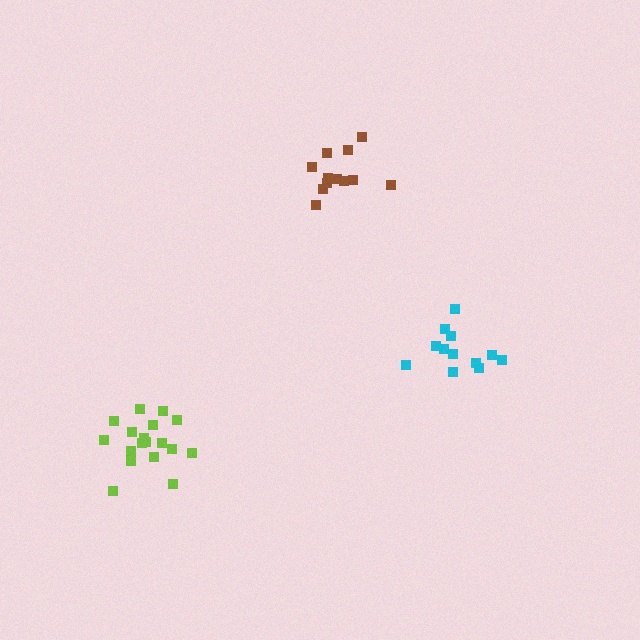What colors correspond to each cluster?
The clusters are colored: cyan, lime, brown.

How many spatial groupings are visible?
There are 3 spatial groupings.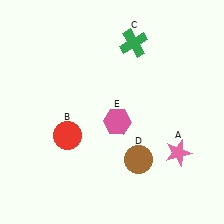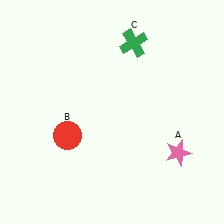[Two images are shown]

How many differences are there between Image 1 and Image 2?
There are 2 differences between the two images.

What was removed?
The brown circle (D), the pink hexagon (E) were removed in Image 2.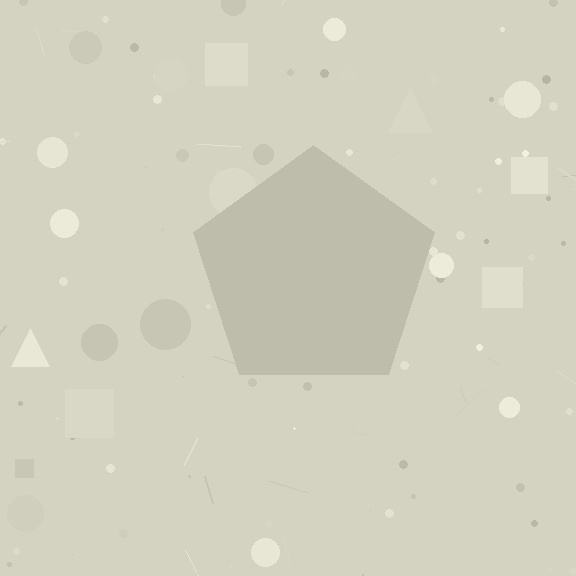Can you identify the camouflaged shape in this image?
The camouflaged shape is a pentagon.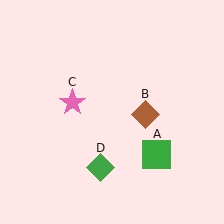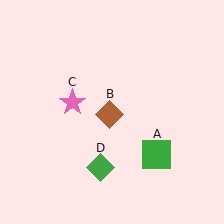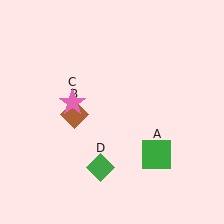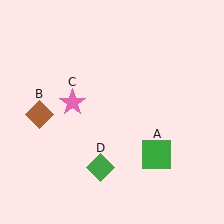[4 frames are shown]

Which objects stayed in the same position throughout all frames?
Green square (object A) and pink star (object C) and green diamond (object D) remained stationary.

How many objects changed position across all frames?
1 object changed position: brown diamond (object B).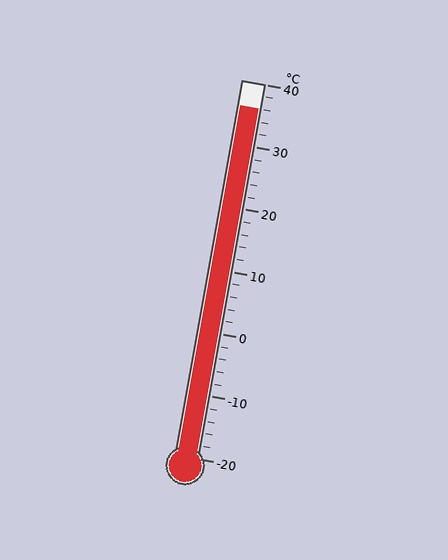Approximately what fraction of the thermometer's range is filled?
The thermometer is filled to approximately 95% of its range.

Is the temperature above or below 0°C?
The temperature is above 0°C.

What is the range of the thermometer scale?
The thermometer scale ranges from -20°C to 40°C.